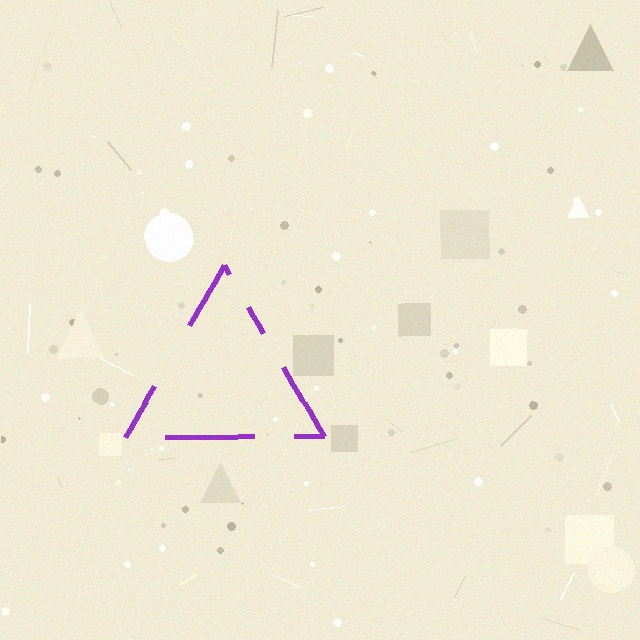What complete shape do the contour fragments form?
The contour fragments form a triangle.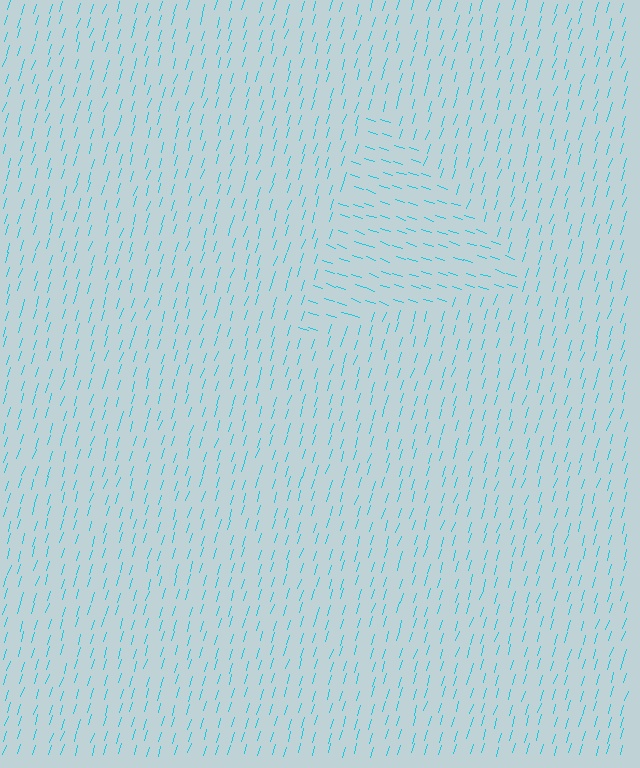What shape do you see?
I see a triangle.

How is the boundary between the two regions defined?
The boundary is defined purely by a change in line orientation (approximately 89 degrees difference). All lines are the same color and thickness.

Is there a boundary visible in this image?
Yes, there is a texture boundary formed by a change in line orientation.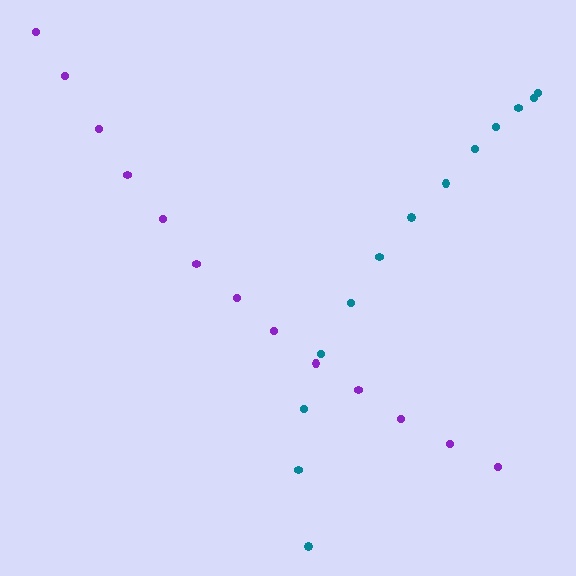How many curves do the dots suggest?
There are 2 distinct paths.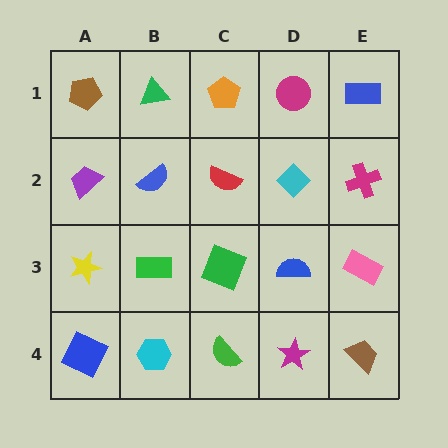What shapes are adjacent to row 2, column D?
A magenta circle (row 1, column D), a blue semicircle (row 3, column D), a red semicircle (row 2, column C), a magenta cross (row 2, column E).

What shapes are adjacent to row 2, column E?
A blue rectangle (row 1, column E), a pink rectangle (row 3, column E), a cyan diamond (row 2, column D).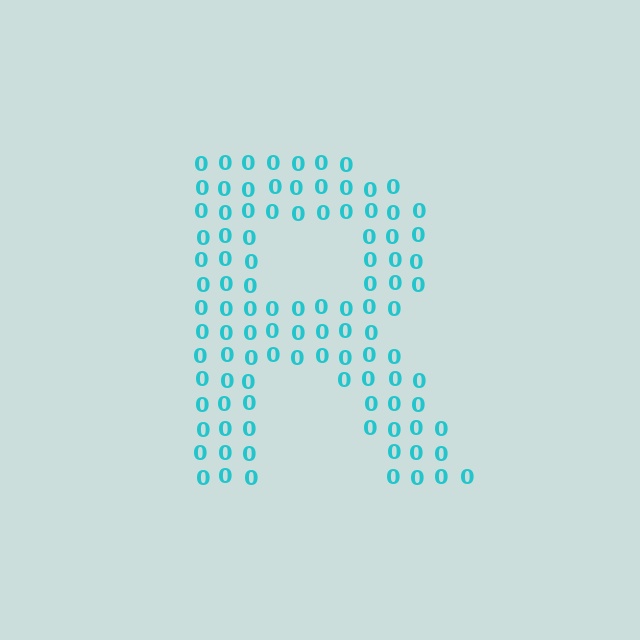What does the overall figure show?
The overall figure shows the letter R.